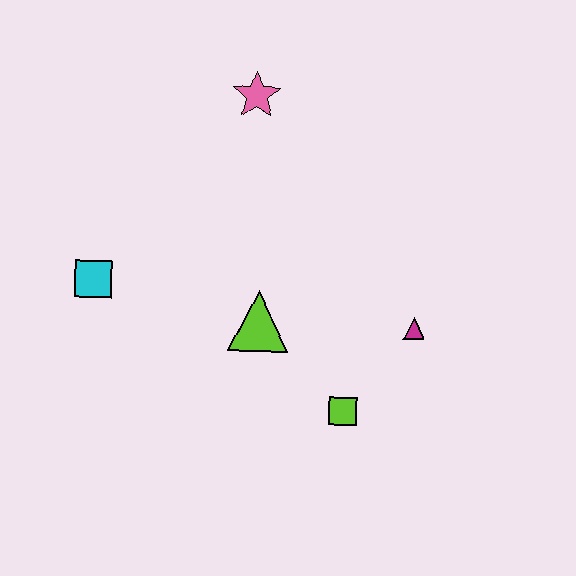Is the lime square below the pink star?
Yes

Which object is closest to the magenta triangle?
The lime square is closest to the magenta triangle.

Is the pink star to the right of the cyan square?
Yes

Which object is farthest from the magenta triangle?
The cyan square is farthest from the magenta triangle.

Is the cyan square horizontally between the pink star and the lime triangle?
No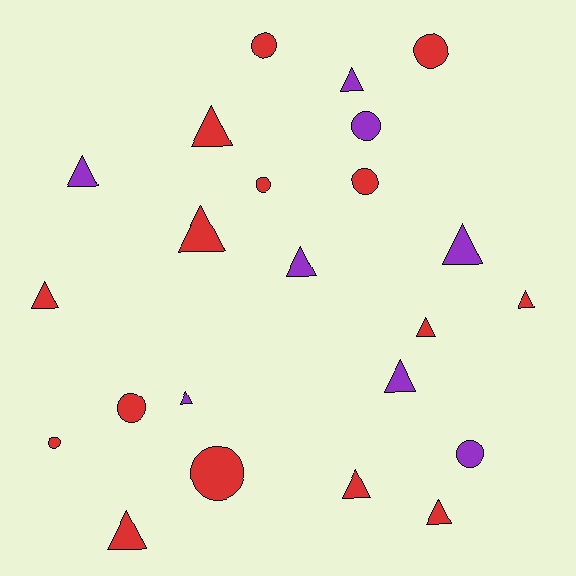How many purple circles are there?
There are 2 purple circles.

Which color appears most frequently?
Red, with 15 objects.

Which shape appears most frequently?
Triangle, with 14 objects.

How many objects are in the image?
There are 23 objects.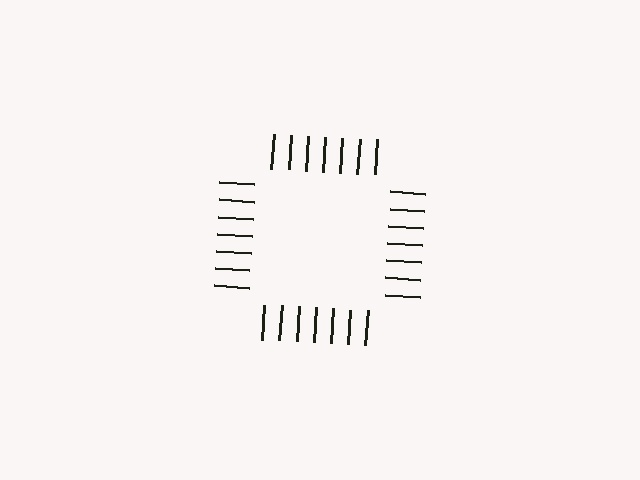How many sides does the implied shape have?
4 sides — the line-ends trace a square.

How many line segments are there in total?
28 — 7 along each of the 4 edges.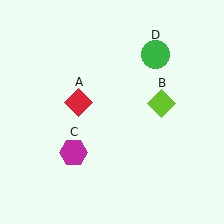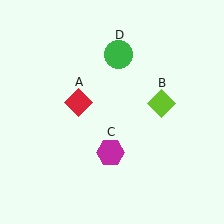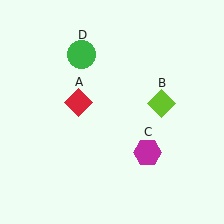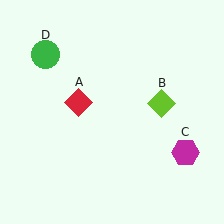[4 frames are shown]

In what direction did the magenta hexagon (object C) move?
The magenta hexagon (object C) moved right.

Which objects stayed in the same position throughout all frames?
Red diamond (object A) and lime diamond (object B) remained stationary.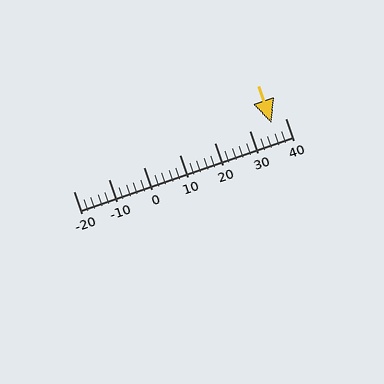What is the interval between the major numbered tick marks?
The major tick marks are spaced 10 units apart.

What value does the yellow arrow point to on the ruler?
The yellow arrow points to approximately 36.